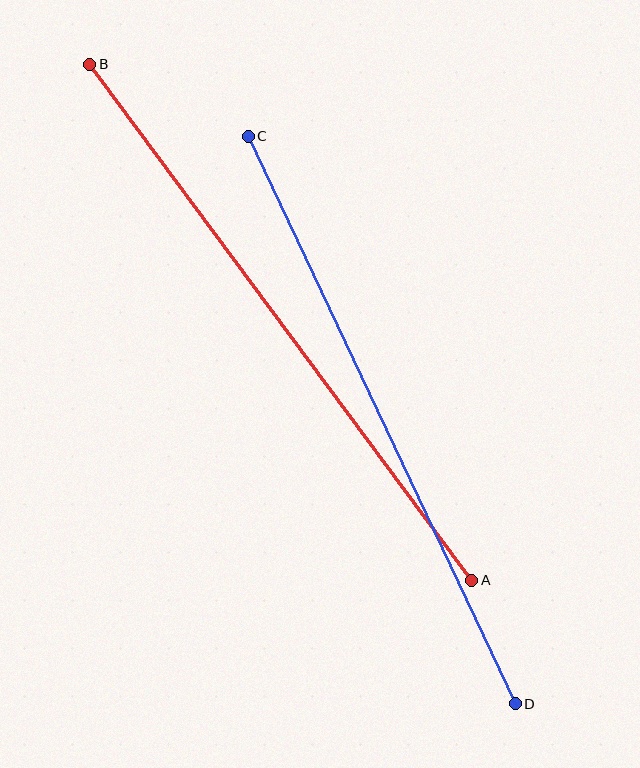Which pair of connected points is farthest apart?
Points A and B are farthest apart.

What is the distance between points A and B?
The distance is approximately 642 pixels.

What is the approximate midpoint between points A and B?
The midpoint is at approximately (281, 322) pixels.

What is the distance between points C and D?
The distance is approximately 627 pixels.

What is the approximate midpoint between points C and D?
The midpoint is at approximately (382, 420) pixels.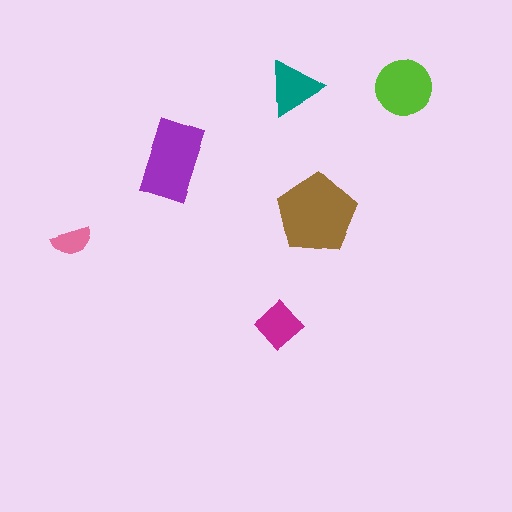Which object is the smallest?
The pink semicircle.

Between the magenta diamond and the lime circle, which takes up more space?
The lime circle.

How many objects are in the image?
There are 6 objects in the image.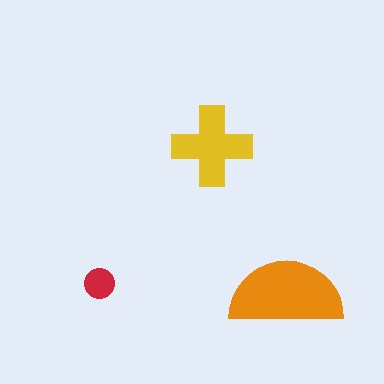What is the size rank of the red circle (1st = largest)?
3rd.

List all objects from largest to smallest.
The orange semicircle, the yellow cross, the red circle.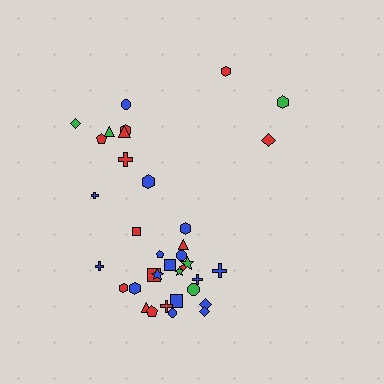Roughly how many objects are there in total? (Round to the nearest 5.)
Roughly 35 objects in total.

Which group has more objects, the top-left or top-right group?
The top-left group.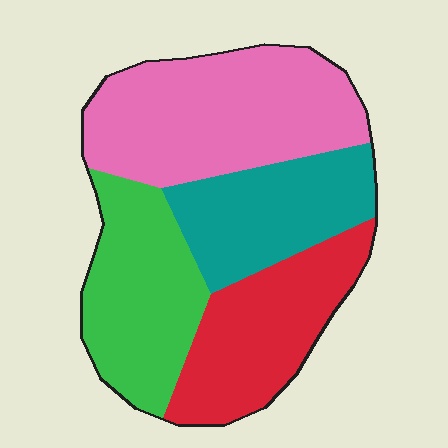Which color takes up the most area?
Pink, at roughly 35%.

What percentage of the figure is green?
Green takes up about one quarter (1/4) of the figure.